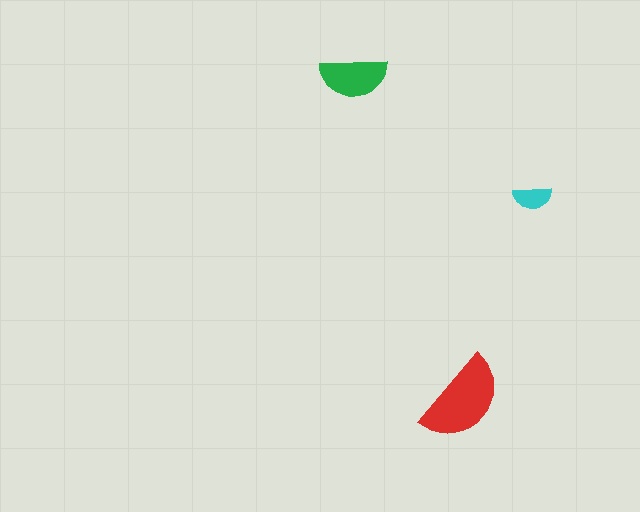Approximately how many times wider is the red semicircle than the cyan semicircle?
About 2.5 times wider.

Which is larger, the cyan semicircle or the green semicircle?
The green one.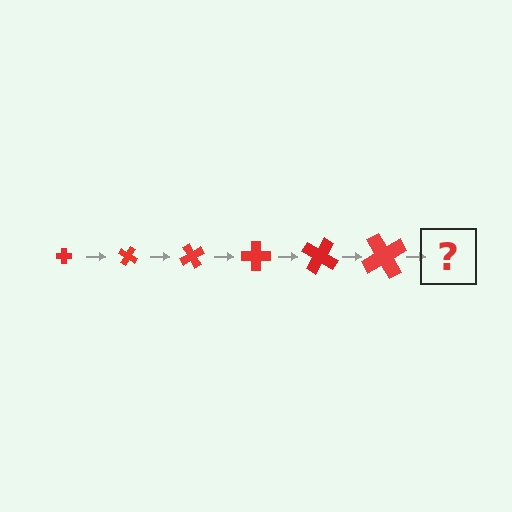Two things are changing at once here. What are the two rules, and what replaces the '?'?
The two rules are that the cross grows larger each step and it rotates 30 degrees each step. The '?' should be a cross, larger than the previous one and rotated 180 degrees from the start.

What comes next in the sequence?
The next element should be a cross, larger than the previous one and rotated 180 degrees from the start.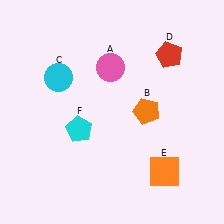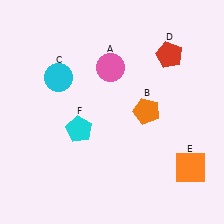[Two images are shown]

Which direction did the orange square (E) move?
The orange square (E) moved right.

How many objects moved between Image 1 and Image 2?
1 object moved between the two images.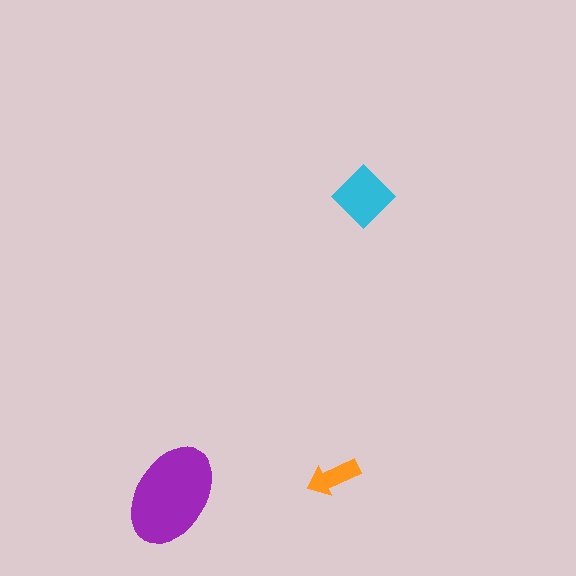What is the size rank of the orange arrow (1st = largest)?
3rd.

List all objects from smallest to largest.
The orange arrow, the cyan diamond, the purple ellipse.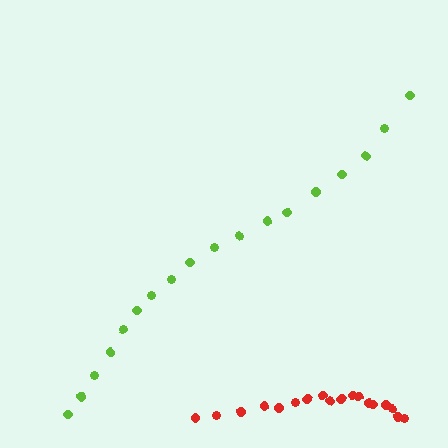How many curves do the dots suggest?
There are 2 distinct paths.